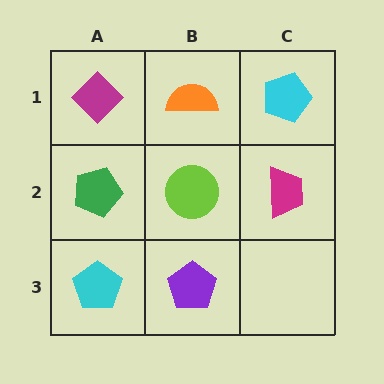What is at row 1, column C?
A cyan pentagon.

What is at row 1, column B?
An orange semicircle.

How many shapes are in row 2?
3 shapes.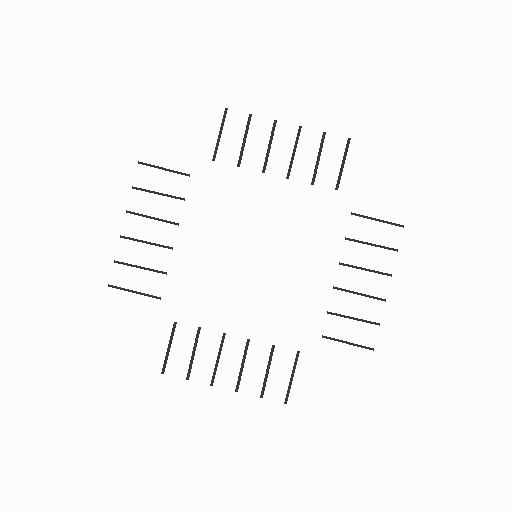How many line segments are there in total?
24 — 6 along each of the 4 edges.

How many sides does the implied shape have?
4 sides — the line-ends trace a square.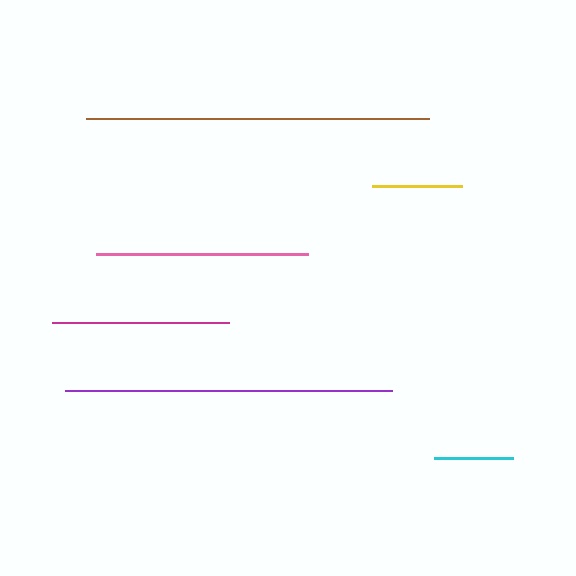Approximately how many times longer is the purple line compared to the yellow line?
The purple line is approximately 3.6 times the length of the yellow line.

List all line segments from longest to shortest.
From longest to shortest: brown, purple, pink, magenta, yellow, cyan.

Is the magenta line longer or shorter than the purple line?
The purple line is longer than the magenta line.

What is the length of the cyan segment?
The cyan segment is approximately 80 pixels long.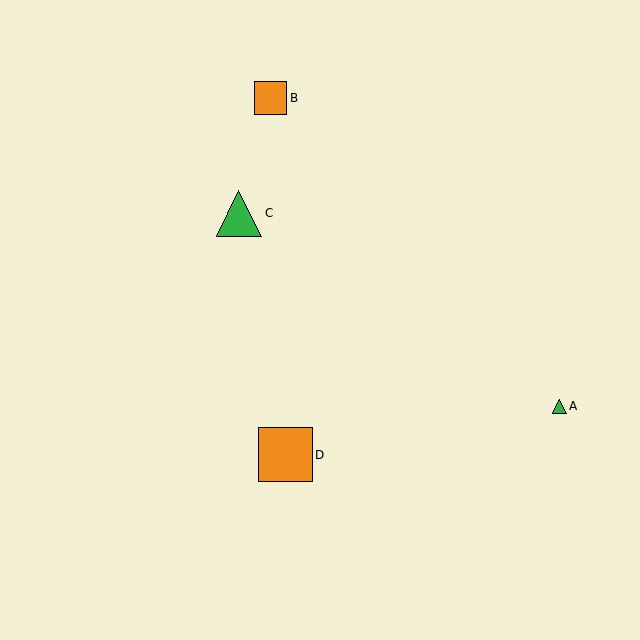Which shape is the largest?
The orange square (labeled D) is the largest.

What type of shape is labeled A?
Shape A is a green triangle.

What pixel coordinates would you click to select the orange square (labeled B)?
Click at (271, 98) to select the orange square B.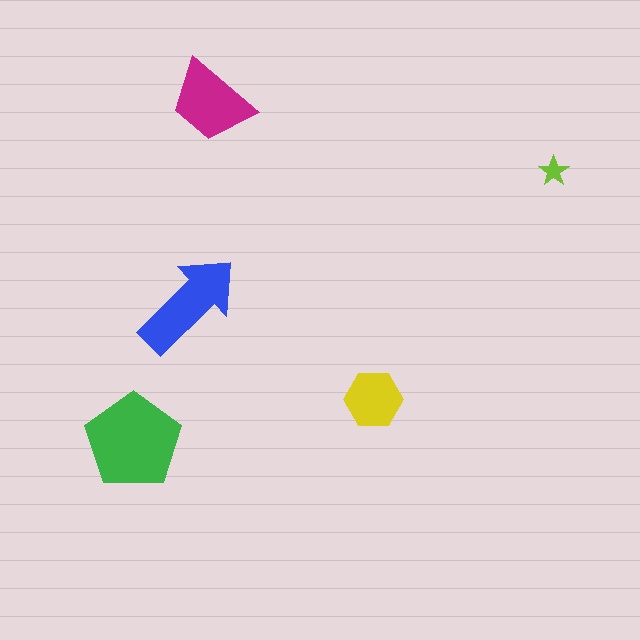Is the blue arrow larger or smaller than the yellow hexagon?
Larger.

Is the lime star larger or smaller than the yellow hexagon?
Smaller.